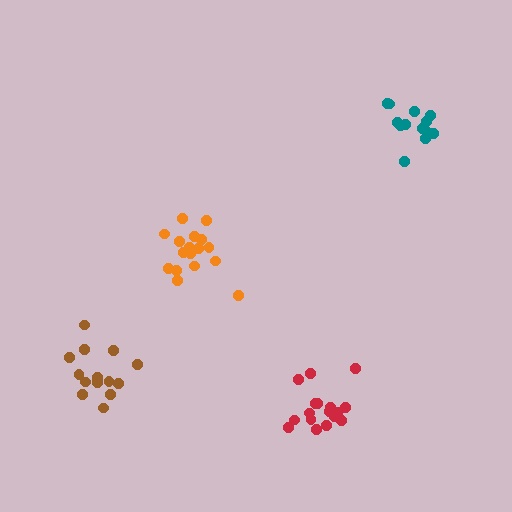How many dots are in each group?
Group 1: 14 dots, Group 2: 17 dots, Group 3: 13 dots, Group 4: 17 dots (61 total).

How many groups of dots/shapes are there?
There are 4 groups.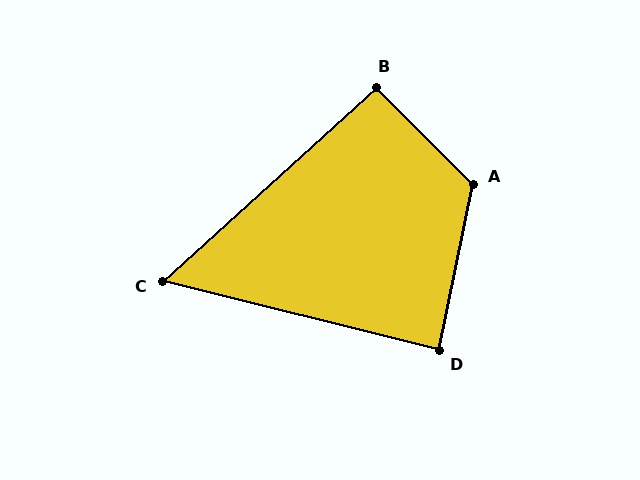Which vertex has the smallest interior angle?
C, at approximately 56 degrees.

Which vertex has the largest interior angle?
A, at approximately 124 degrees.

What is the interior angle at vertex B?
Approximately 93 degrees (approximately right).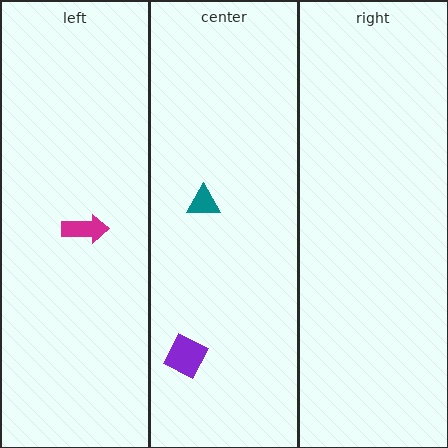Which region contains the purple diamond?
The center region.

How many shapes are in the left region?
1.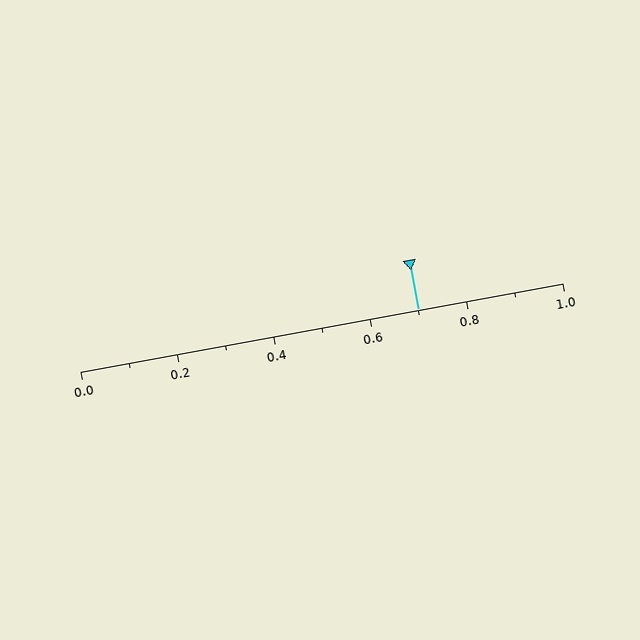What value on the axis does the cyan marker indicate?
The marker indicates approximately 0.7.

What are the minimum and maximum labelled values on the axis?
The axis runs from 0.0 to 1.0.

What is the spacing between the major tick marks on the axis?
The major ticks are spaced 0.2 apart.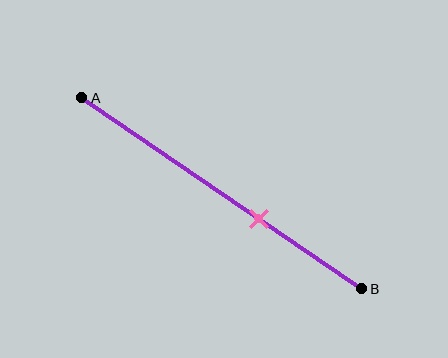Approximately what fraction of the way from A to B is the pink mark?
The pink mark is approximately 65% of the way from A to B.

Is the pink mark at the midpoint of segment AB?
No, the mark is at about 65% from A, not at the 50% midpoint.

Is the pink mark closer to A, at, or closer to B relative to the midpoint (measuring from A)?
The pink mark is closer to point B than the midpoint of segment AB.